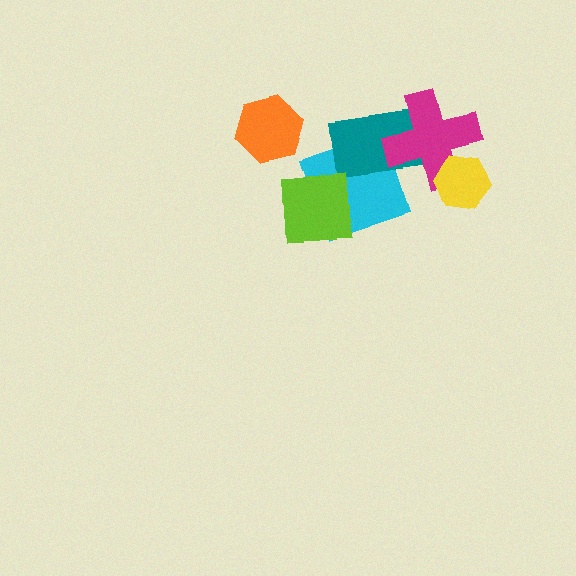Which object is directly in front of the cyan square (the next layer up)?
The teal rectangle is directly in front of the cyan square.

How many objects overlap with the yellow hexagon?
1 object overlaps with the yellow hexagon.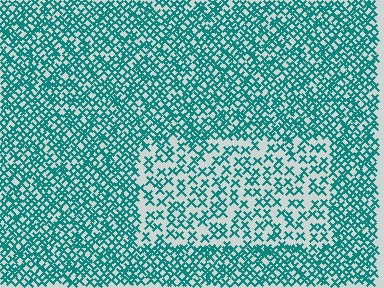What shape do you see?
I see a rectangle.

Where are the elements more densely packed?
The elements are more densely packed outside the rectangle boundary.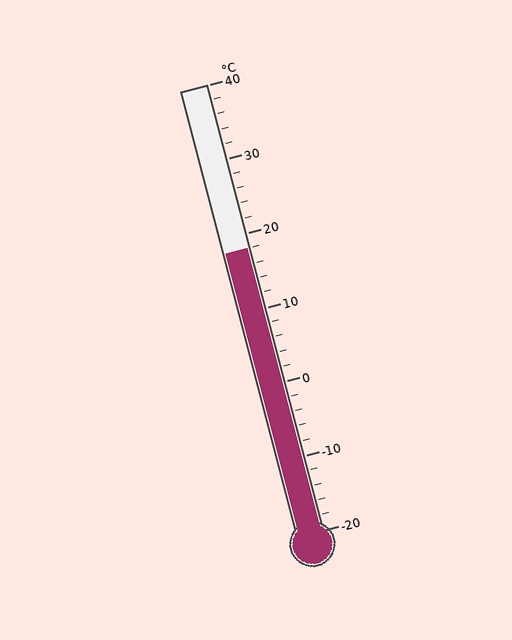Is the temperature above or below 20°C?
The temperature is below 20°C.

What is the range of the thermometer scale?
The thermometer scale ranges from -20°C to 40°C.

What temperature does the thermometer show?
The thermometer shows approximately 18°C.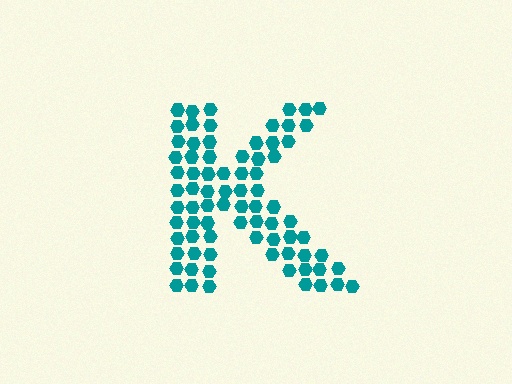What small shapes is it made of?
It is made of small hexagons.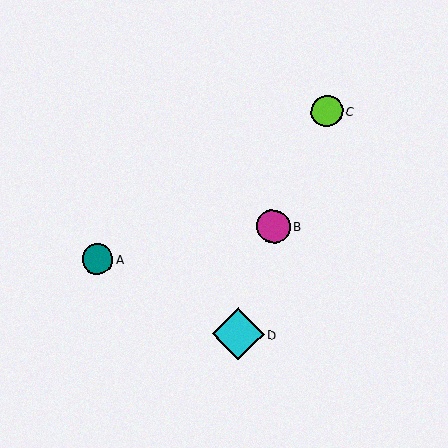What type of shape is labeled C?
Shape C is a lime circle.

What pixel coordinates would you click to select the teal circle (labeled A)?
Click at (97, 259) to select the teal circle A.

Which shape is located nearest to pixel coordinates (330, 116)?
The lime circle (labeled C) at (327, 111) is nearest to that location.